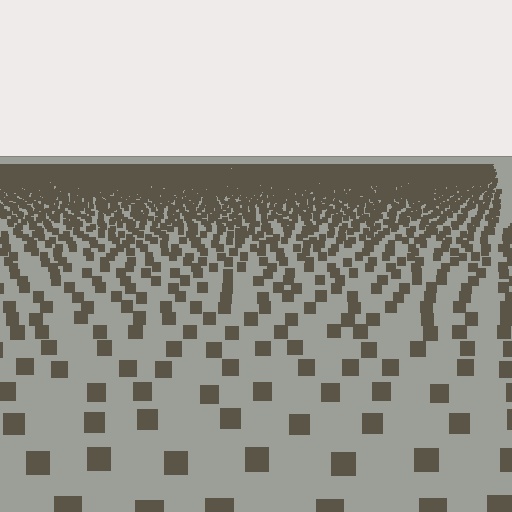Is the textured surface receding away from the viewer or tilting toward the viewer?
The surface is receding away from the viewer. Texture elements get smaller and denser toward the top.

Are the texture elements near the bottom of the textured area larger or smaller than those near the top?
Larger. Near the bottom, elements are closer to the viewer and appear at a bigger on-screen size.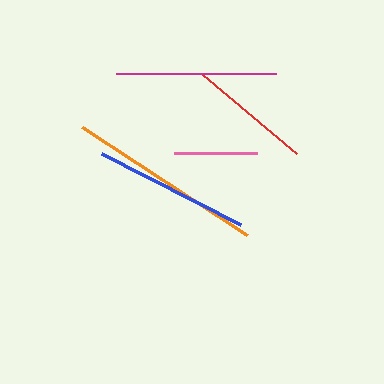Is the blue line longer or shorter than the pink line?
The blue line is longer than the pink line.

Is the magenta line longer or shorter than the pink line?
The magenta line is longer than the pink line.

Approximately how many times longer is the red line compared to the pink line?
The red line is approximately 1.5 times the length of the pink line.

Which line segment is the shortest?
The pink line is the shortest at approximately 82 pixels.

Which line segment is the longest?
The orange line is the longest at approximately 197 pixels.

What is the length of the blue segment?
The blue segment is approximately 156 pixels long.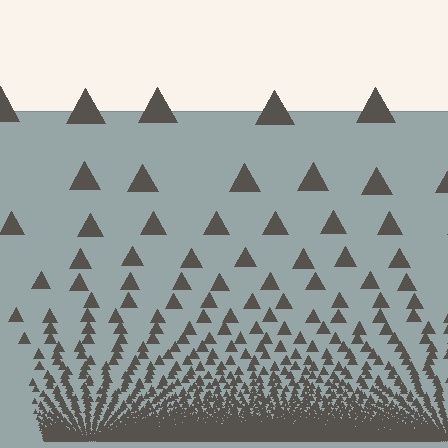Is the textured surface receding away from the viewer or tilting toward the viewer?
The surface appears to tilt toward the viewer. Texture elements get larger and sparser toward the top.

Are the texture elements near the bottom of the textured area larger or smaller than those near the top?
Smaller. The gradient is inverted — elements near the bottom are smaller and denser.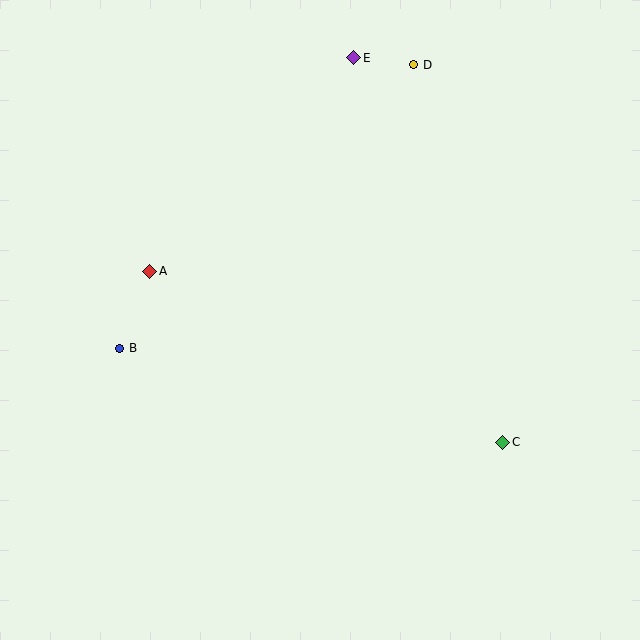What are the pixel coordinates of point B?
Point B is at (120, 349).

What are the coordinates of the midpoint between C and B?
The midpoint between C and B is at (311, 395).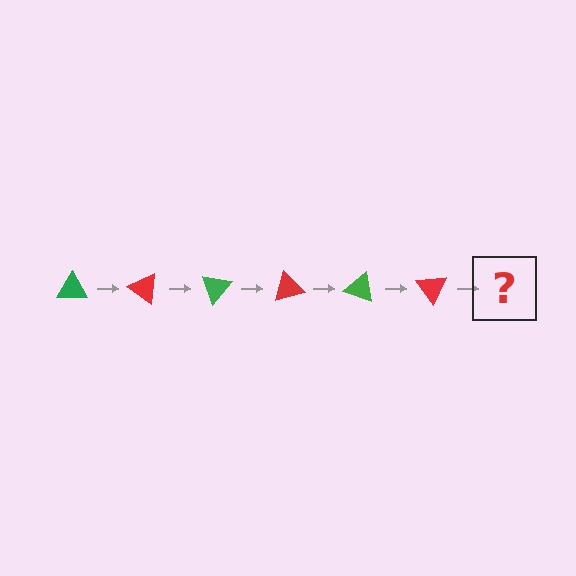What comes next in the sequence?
The next element should be a green triangle, rotated 210 degrees from the start.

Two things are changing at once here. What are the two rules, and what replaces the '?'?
The two rules are that it rotates 35 degrees each step and the color cycles through green and red. The '?' should be a green triangle, rotated 210 degrees from the start.